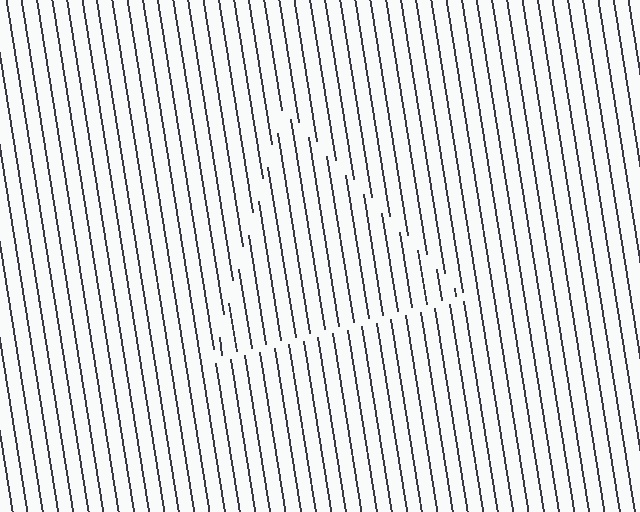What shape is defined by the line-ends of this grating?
An illusory triangle. The interior of the shape contains the same grating, shifted by half a period — the contour is defined by the phase discontinuity where line-ends from the inner and outer gratings abut.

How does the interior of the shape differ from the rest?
The interior of the shape contains the same grating, shifted by half a period — the contour is defined by the phase discontinuity where line-ends from the inner and outer gratings abut.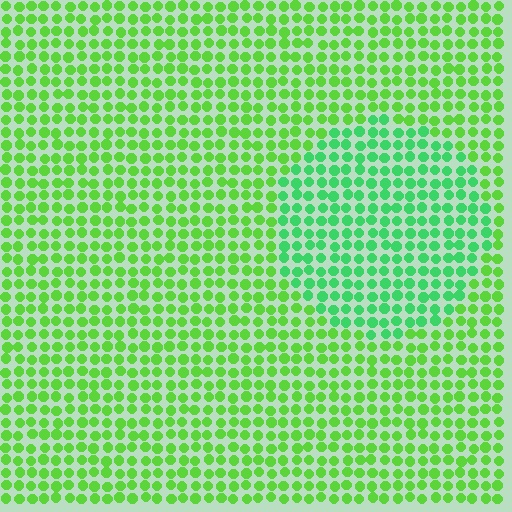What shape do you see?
I see a circle.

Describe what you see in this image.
The image is filled with small lime elements in a uniform arrangement. A circle-shaped region is visible where the elements are tinted to a slightly different hue, forming a subtle color boundary.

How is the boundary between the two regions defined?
The boundary is defined purely by a slight shift in hue (about 30 degrees). Spacing, size, and orientation are identical on both sides.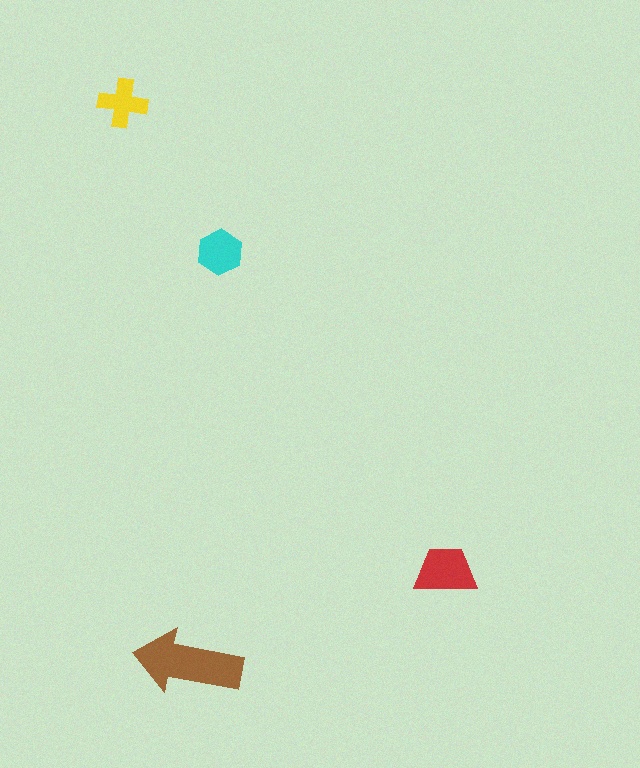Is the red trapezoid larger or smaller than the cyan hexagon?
Larger.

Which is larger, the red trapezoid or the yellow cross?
The red trapezoid.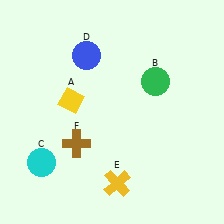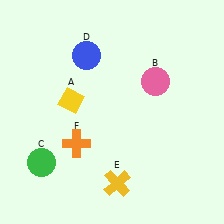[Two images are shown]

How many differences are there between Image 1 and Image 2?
There are 3 differences between the two images.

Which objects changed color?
B changed from green to pink. C changed from cyan to green. F changed from brown to orange.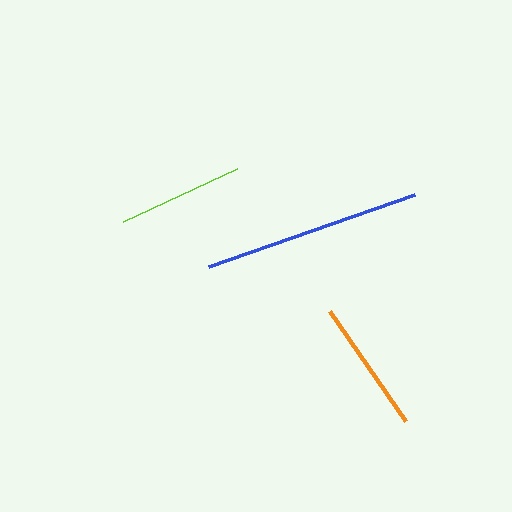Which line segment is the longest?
The blue line is the longest at approximately 218 pixels.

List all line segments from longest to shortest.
From longest to shortest: blue, orange, lime.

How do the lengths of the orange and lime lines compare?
The orange and lime lines are approximately the same length.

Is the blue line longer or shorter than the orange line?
The blue line is longer than the orange line.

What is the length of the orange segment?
The orange segment is approximately 134 pixels long.